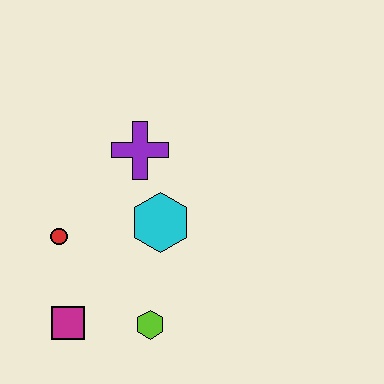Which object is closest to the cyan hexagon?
The purple cross is closest to the cyan hexagon.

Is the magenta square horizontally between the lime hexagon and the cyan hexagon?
No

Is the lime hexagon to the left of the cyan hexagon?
Yes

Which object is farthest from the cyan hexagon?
The magenta square is farthest from the cyan hexagon.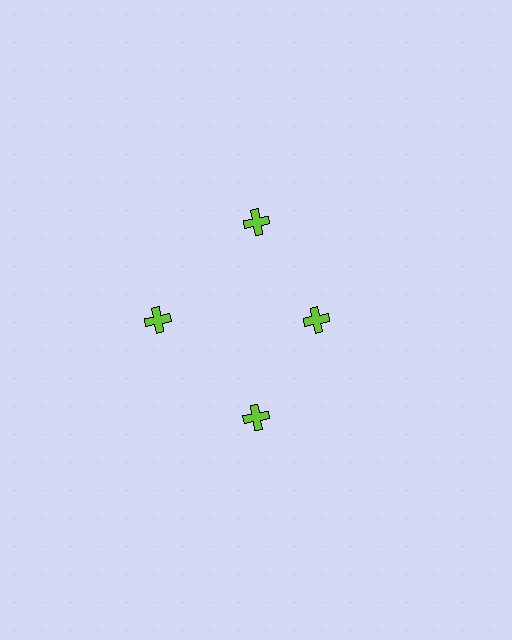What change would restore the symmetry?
The symmetry would be restored by moving it outward, back onto the ring so that all 4 crosses sit at equal angles and equal distance from the center.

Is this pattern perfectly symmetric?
No. The 4 lime crosses are arranged in a ring, but one element near the 3 o'clock position is pulled inward toward the center, breaking the 4-fold rotational symmetry.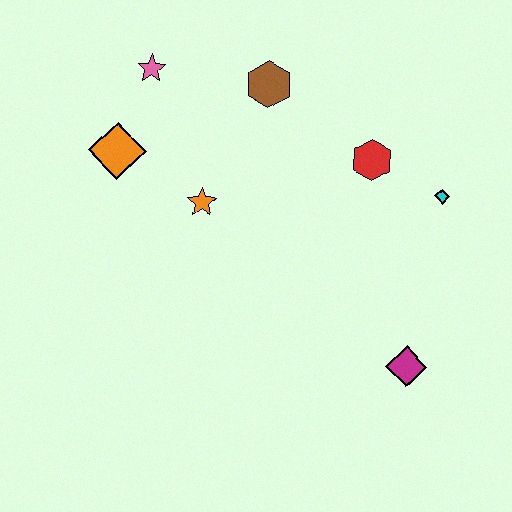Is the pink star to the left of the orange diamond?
No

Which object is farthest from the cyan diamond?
The orange diamond is farthest from the cyan diamond.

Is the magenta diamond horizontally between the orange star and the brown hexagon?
No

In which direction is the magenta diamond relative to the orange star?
The magenta diamond is to the right of the orange star.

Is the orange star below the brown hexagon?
Yes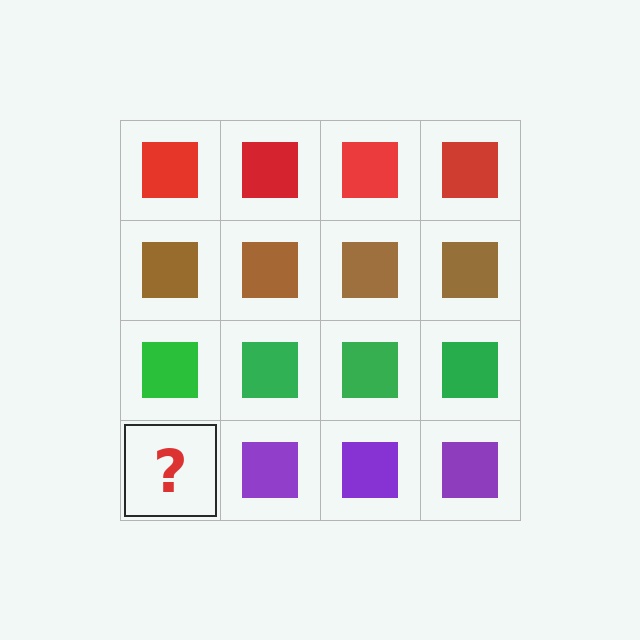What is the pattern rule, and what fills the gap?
The rule is that each row has a consistent color. The gap should be filled with a purple square.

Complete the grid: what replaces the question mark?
The question mark should be replaced with a purple square.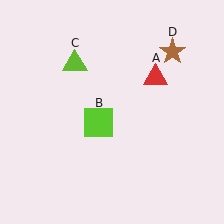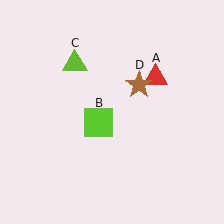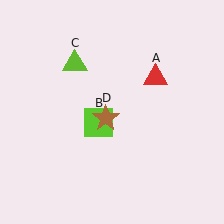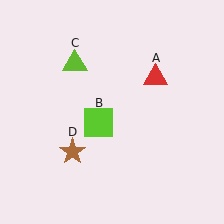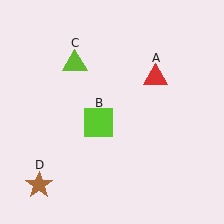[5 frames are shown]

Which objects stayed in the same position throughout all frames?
Red triangle (object A) and lime square (object B) and lime triangle (object C) remained stationary.